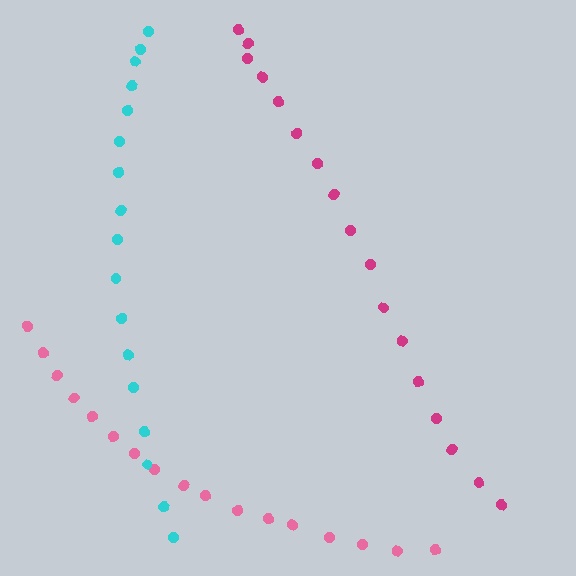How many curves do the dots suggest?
There are 3 distinct paths.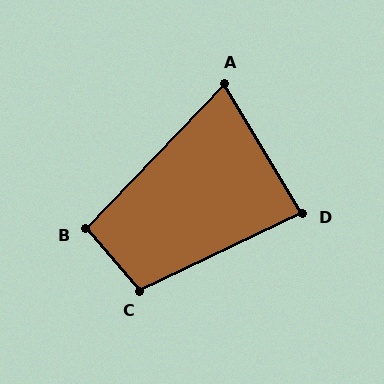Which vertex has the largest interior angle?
C, at approximately 105 degrees.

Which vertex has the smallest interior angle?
A, at approximately 75 degrees.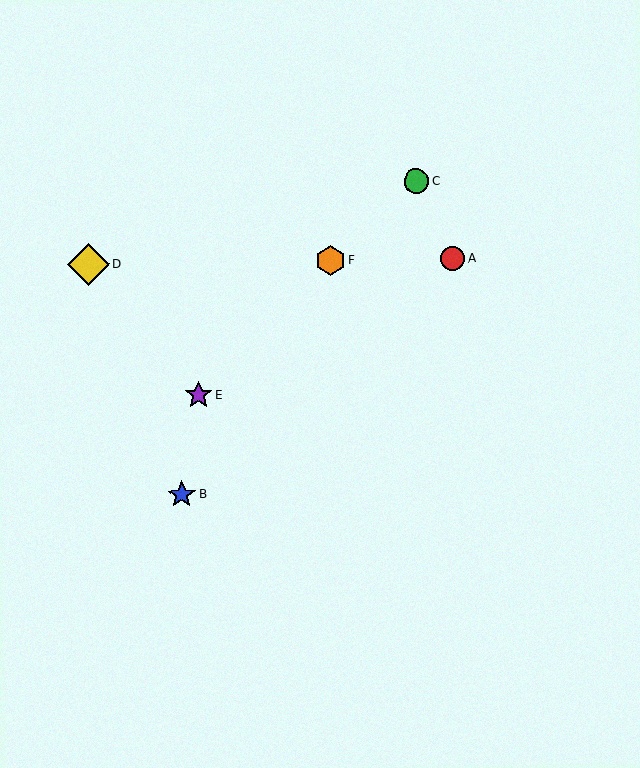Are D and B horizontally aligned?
No, D is at y≈264 and B is at y≈495.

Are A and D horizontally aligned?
Yes, both are at y≈258.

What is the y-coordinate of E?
Object E is at y≈395.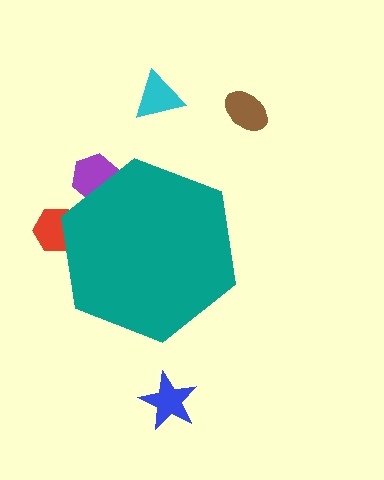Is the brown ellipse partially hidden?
No, the brown ellipse is fully visible.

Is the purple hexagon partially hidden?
Yes, the purple hexagon is partially hidden behind the teal hexagon.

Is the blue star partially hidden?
No, the blue star is fully visible.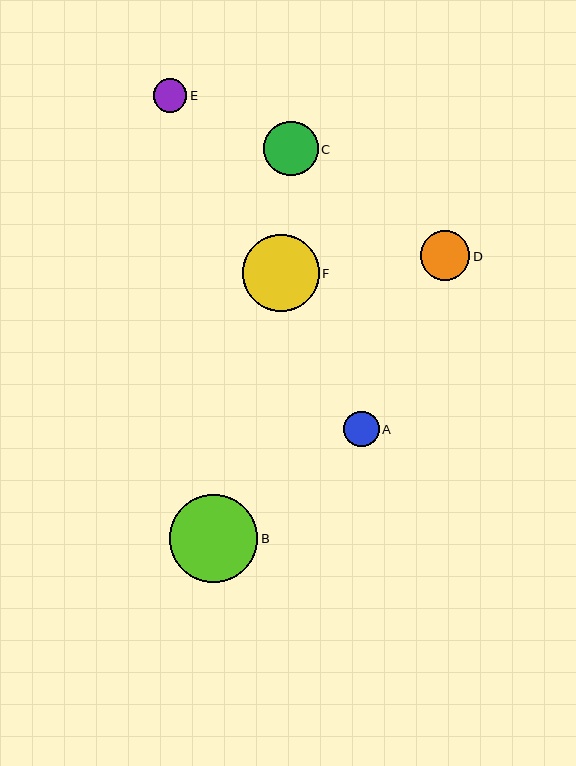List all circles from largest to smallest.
From largest to smallest: B, F, C, D, A, E.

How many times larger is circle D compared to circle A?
Circle D is approximately 1.4 times the size of circle A.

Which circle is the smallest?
Circle E is the smallest with a size of approximately 34 pixels.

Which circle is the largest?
Circle B is the largest with a size of approximately 88 pixels.